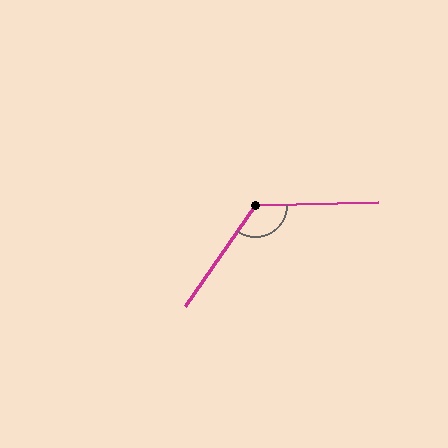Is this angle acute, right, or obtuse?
It is obtuse.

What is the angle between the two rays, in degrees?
Approximately 126 degrees.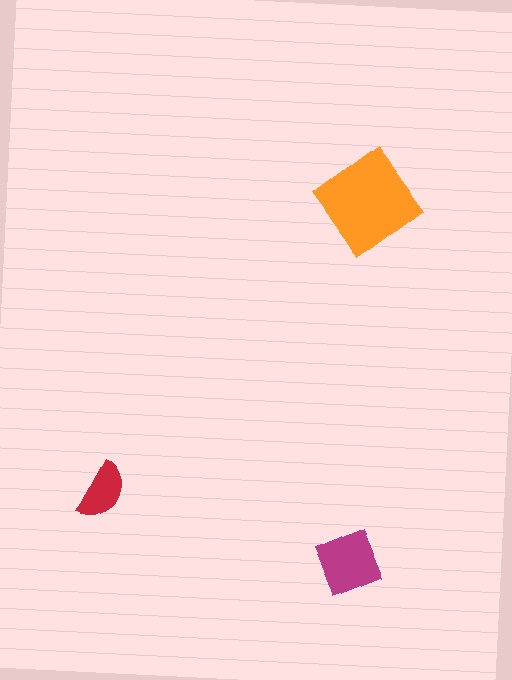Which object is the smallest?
The red semicircle.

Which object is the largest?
The orange diamond.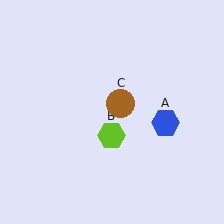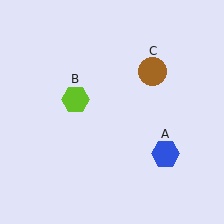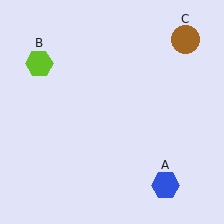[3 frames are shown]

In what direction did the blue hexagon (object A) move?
The blue hexagon (object A) moved down.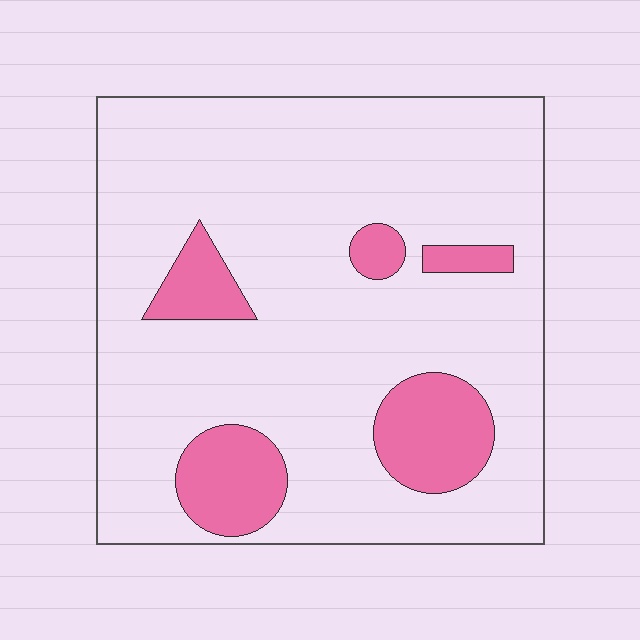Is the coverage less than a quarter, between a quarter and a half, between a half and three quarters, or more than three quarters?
Less than a quarter.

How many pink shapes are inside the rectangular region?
5.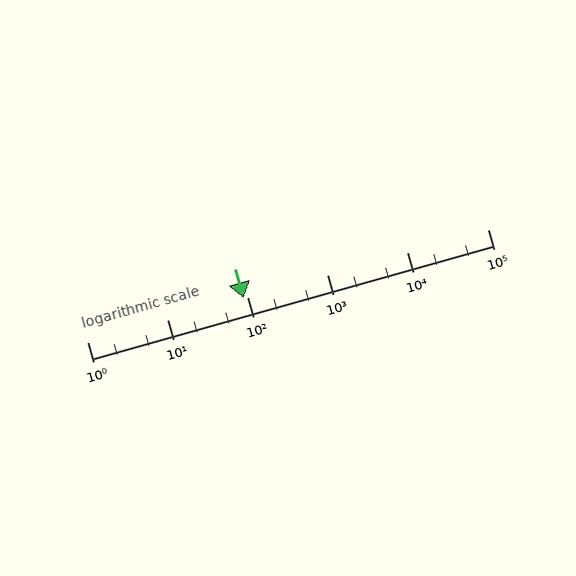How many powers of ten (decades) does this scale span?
The scale spans 5 decades, from 1 to 100000.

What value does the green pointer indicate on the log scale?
The pointer indicates approximately 91.